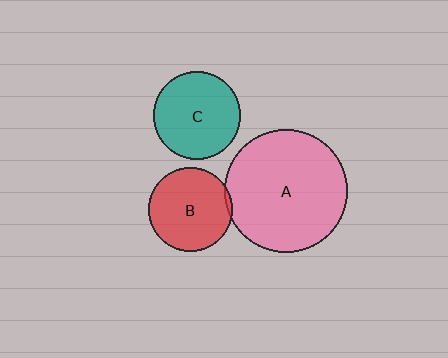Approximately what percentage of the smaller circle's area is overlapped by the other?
Approximately 5%.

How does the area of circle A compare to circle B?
Approximately 2.1 times.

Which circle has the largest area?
Circle A (pink).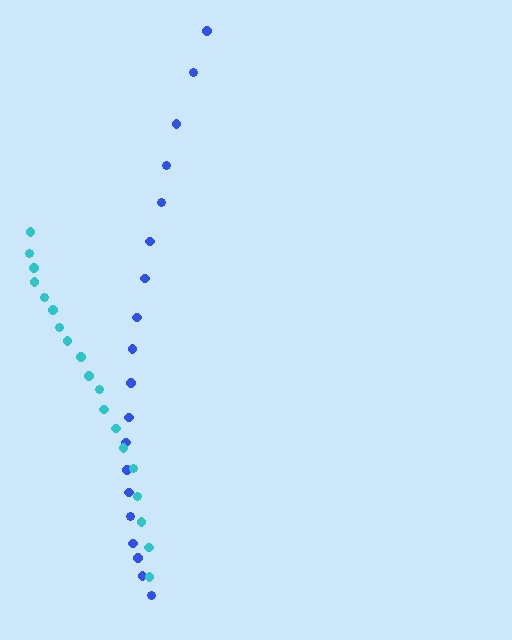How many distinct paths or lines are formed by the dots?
There are 2 distinct paths.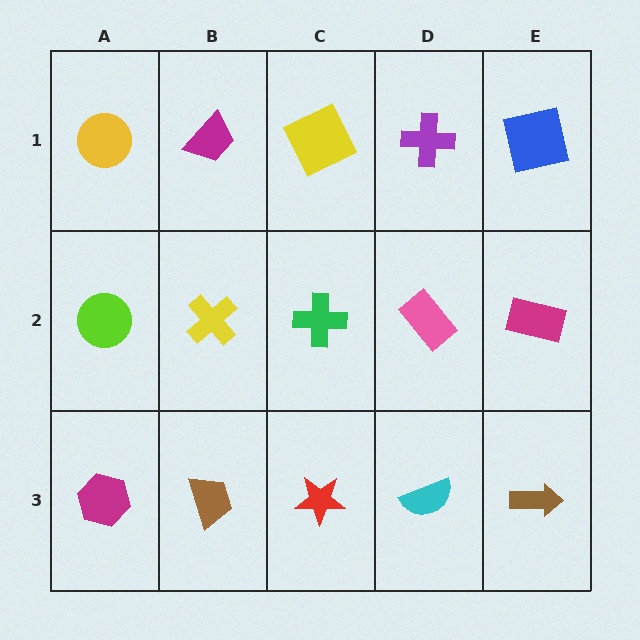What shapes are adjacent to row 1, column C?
A green cross (row 2, column C), a magenta trapezoid (row 1, column B), a purple cross (row 1, column D).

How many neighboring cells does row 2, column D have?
4.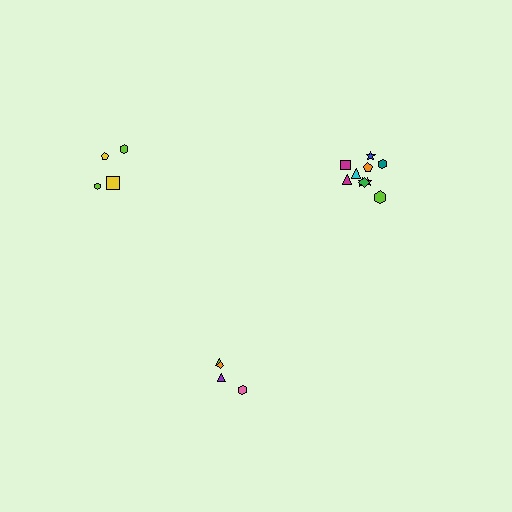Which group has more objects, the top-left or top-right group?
The top-right group.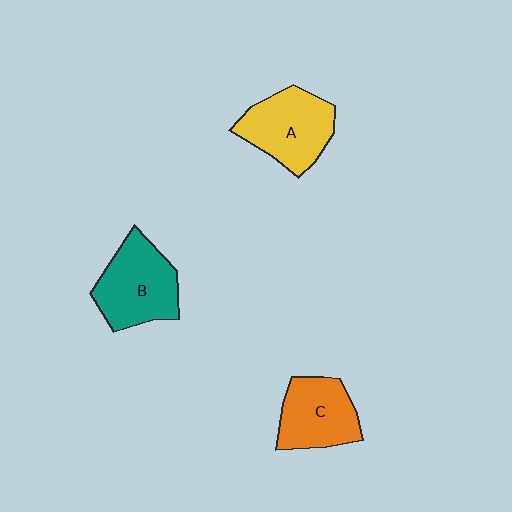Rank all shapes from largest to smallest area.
From largest to smallest: B (teal), A (yellow), C (orange).